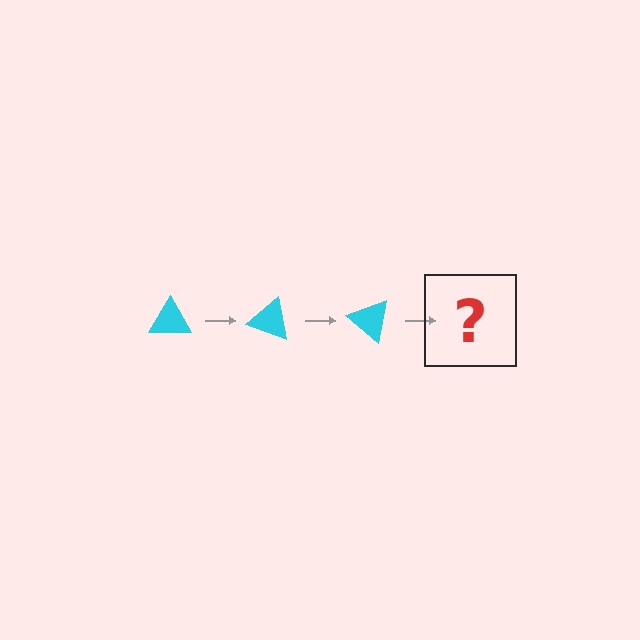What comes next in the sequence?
The next element should be a cyan triangle rotated 60 degrees.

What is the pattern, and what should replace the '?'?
The pattern is that the triangle rotates 20 degrees each step. The '?' should be a cyan triangle rotated 60 degrees.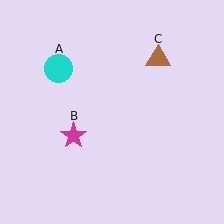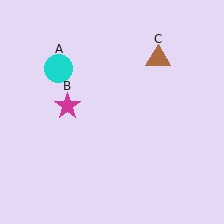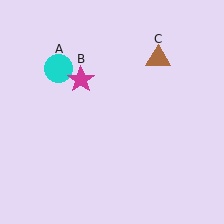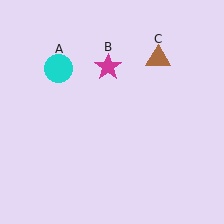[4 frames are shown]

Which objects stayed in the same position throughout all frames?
Cyan circle (object A) and brown triangle (object C) remained stationary.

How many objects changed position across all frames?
1 object changed position: magenta star (object B).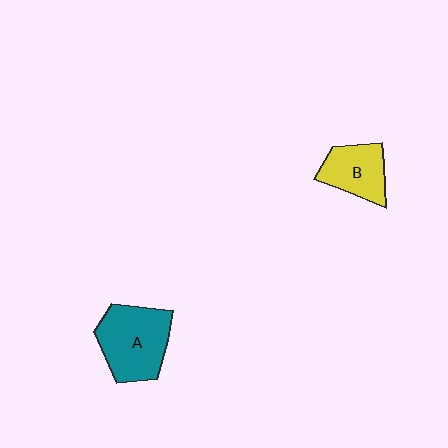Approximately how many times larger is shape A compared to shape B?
Approximately 1.5 times.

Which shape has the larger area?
Shape A (teal).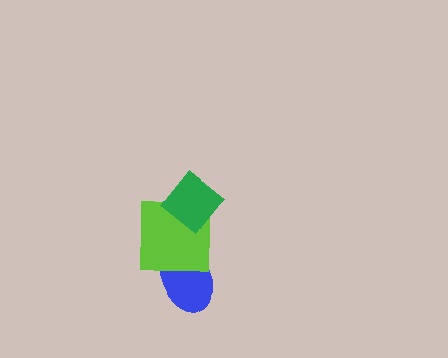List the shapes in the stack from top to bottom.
From top to bottom: the green diamond, the lime square, the blue ellipse.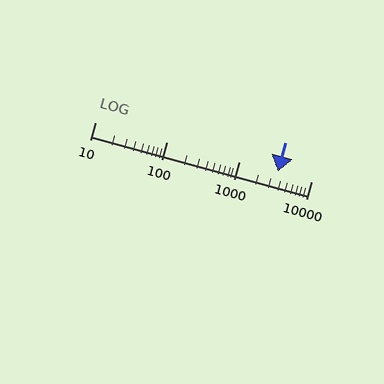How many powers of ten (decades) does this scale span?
The scale spans 3 decades, from 10 to 10000.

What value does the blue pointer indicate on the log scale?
The pointer indicates approximately 3400.